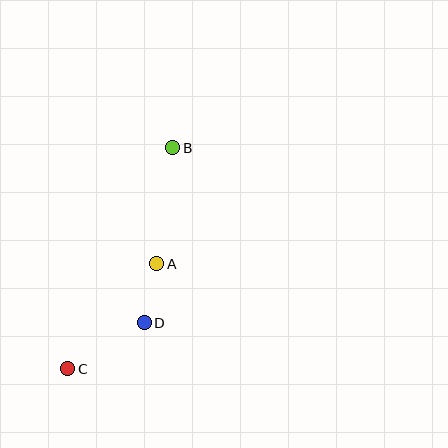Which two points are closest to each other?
Points A and D are closest to each other.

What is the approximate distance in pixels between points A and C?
The distance between A and C is approximately 138 pixels.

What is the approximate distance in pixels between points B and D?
The distance between B and D is approximately 177 pixels.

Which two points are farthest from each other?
Points B and C are farthest from each other.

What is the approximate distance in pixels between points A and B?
The distance between A and B is approximately 117 pixels.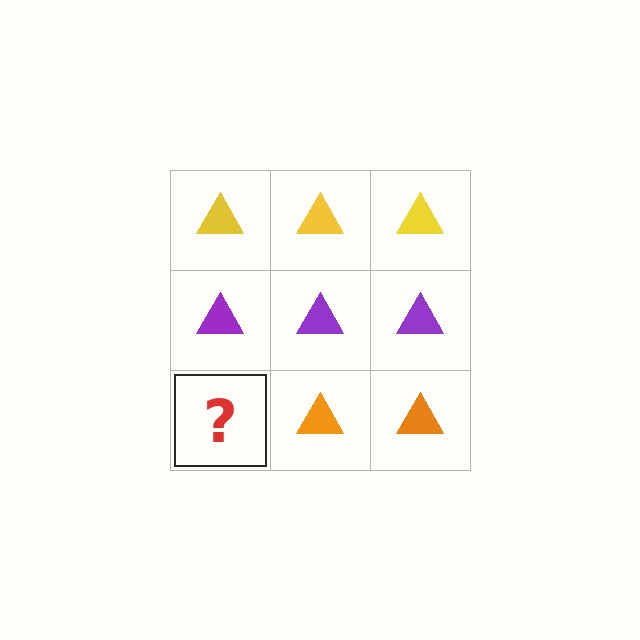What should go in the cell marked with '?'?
The missing cell should contain an orange triangle.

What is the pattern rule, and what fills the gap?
The rule is that each row has a consistent color. The gap should be filled with an orange triangle.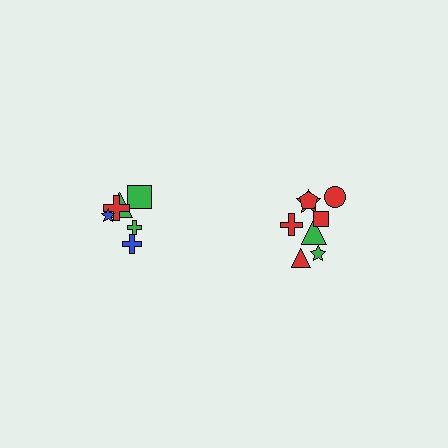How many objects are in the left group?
There are 6 objects.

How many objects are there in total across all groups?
There are 14 objects.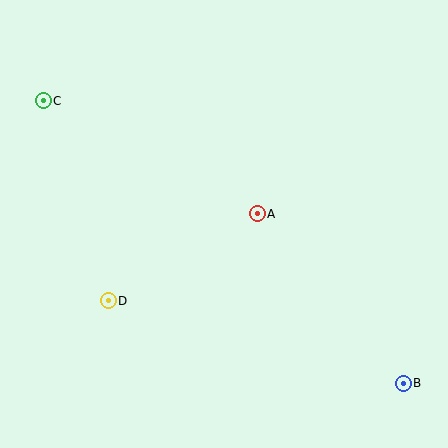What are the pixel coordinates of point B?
Point B is at (403, 383).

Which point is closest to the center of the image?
Point A at (257, 214) is closest to the center.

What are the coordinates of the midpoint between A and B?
The midpoint between A and B is at (330, 298).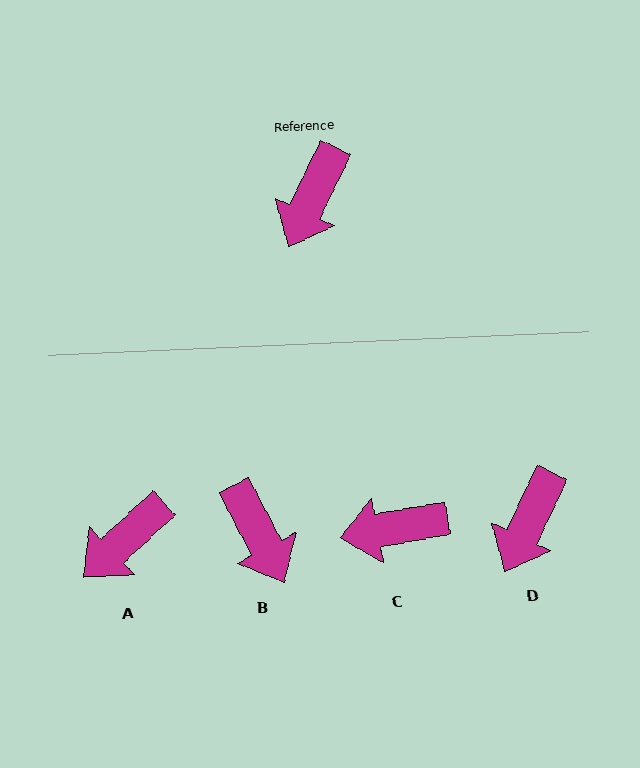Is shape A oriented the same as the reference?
No, it is off by about 22 degrees.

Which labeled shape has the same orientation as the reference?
D.